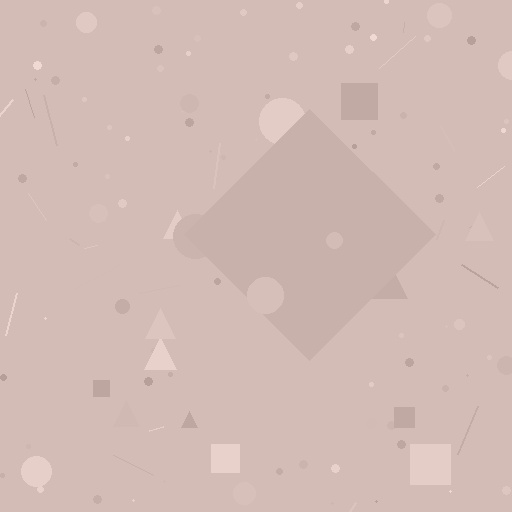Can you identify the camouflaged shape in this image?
The camouflaged shape is a diamond.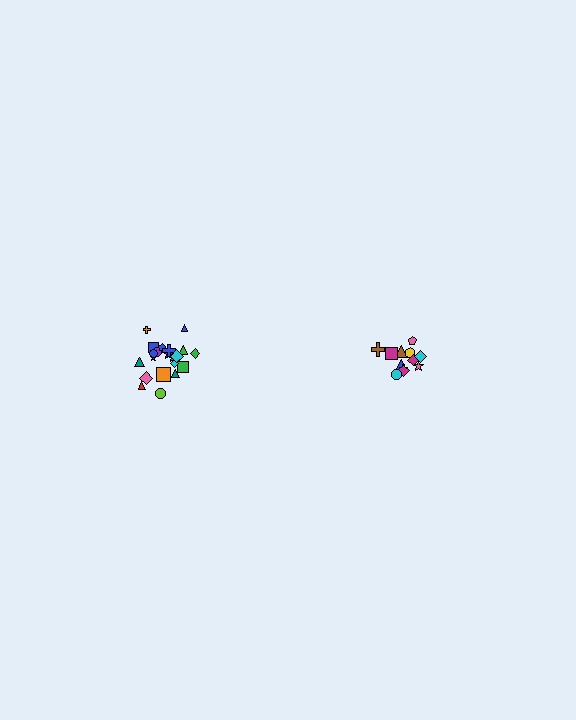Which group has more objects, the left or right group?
The left group.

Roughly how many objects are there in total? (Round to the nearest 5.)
Roughly 35 objects in total.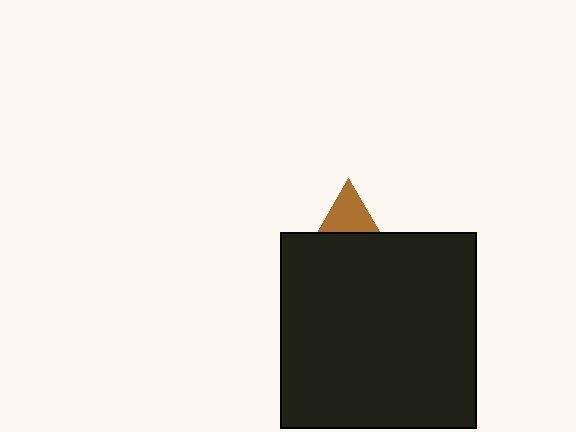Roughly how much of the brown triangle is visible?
A small part of it is visible (roughly 39%).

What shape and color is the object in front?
The object in front is a black square.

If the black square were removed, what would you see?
You would see the complete brown triangle.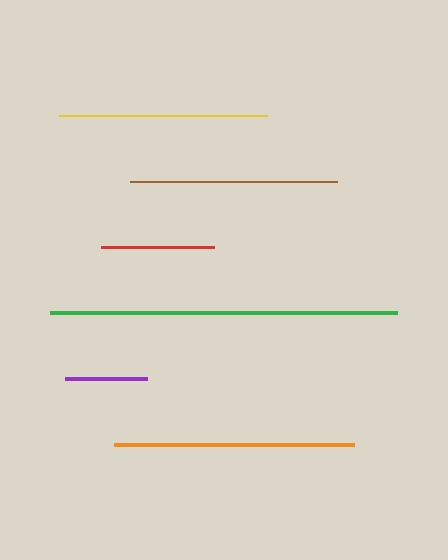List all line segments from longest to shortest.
From longest to shortest: green, orange, yellow, brown, red, purple.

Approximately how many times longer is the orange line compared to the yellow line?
The orange line is approximately 1.2 times the length of the yellow line.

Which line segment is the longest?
The green line is the longest at approximately 348 pixels.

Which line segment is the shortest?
The purple line is the shortest at approximately 83 pixels.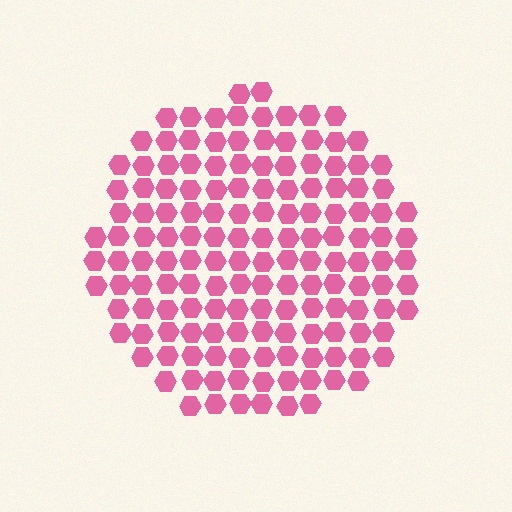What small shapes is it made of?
It is made of small hexagons.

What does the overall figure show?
The overall figure shows a circle.